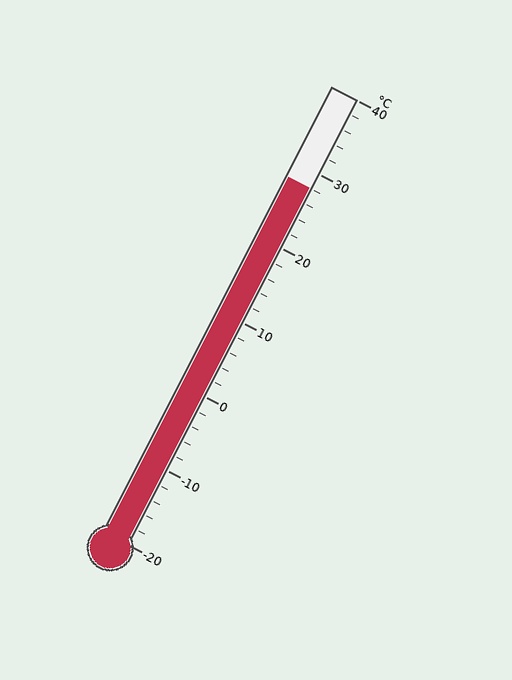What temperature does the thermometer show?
The thermometer shows approximately 28°C.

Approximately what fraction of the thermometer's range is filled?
The thermometer is filled to approximately 80% of its range.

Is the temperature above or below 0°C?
The temperature is above 0°C.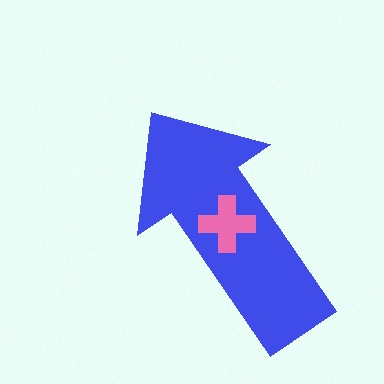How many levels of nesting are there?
2.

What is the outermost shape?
The blue arrow.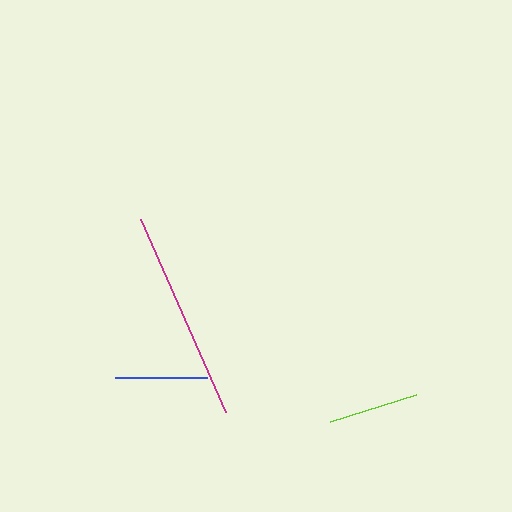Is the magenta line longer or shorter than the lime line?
The magenta line is longer than the lime line.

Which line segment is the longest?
The magenta line is the longest at approximately 210 pixels.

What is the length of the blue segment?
The blue segment is approximately 92 pixels long.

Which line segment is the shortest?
The lime line is the shortest at approximately 91 pixels.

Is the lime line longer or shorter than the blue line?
The blue line is longer than the lime line.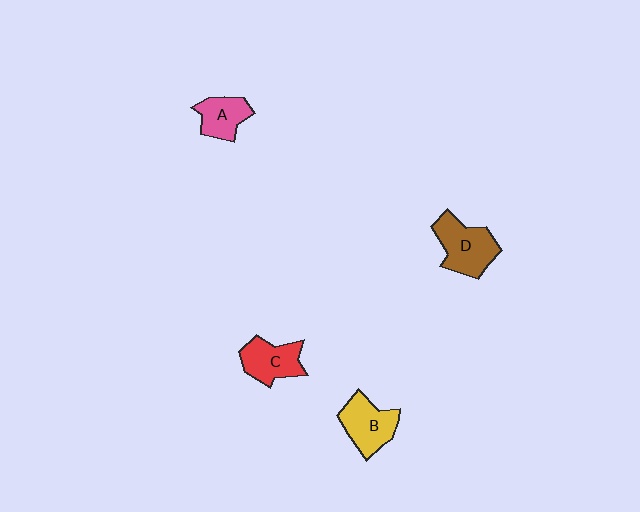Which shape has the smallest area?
Shape A (pink).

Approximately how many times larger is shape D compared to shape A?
Approximately 1.5 times.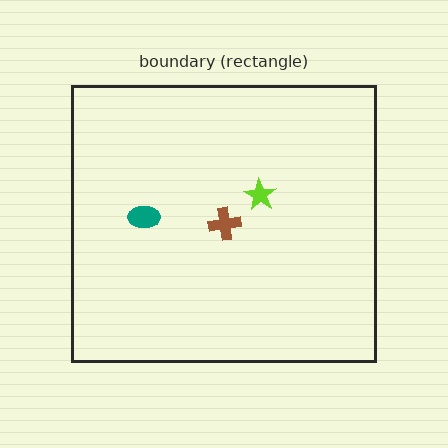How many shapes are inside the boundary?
3 inside, 0 outside.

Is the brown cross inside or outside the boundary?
Inside.